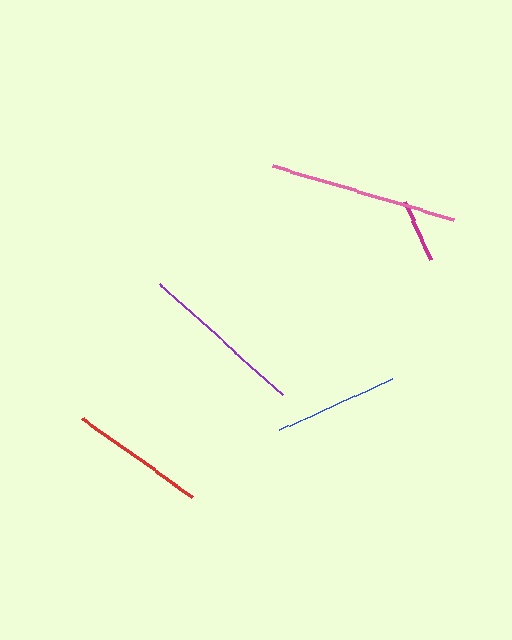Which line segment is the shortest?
The magenta line is the shortest at approximately 63 pixels.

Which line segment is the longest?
The pink line is the longest at approximately 188 pixels.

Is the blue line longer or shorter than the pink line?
The pink line is longer than the blue line.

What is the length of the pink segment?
The pink segment is approximately 188 pixels long.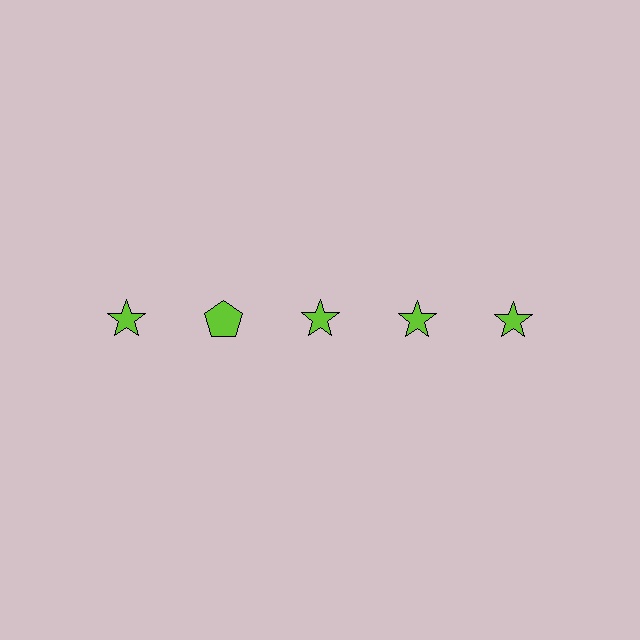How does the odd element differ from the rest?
It has a different shape: pentagon instead of star.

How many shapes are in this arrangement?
There are 5 shapes arranged in a grid pattern.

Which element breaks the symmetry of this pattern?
The lime pentagon in the top row, second from left column breaks the symmetry. All other shapes are lime stars.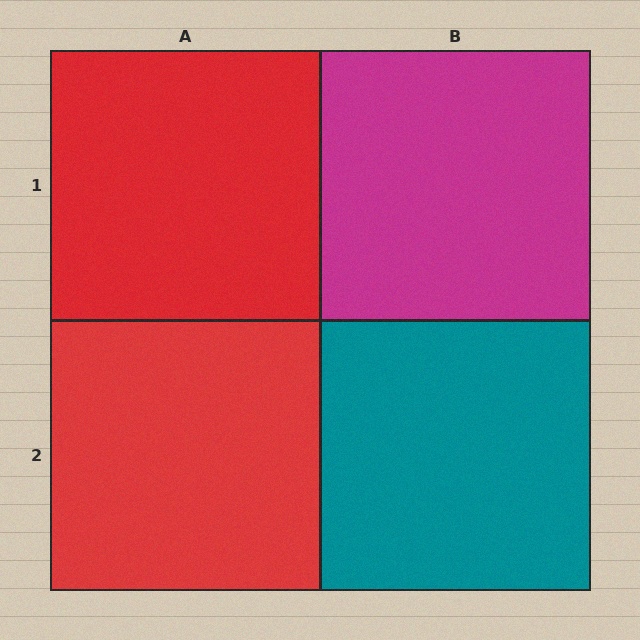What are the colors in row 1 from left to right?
Red, magenta.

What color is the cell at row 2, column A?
Red.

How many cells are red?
2 cells are red.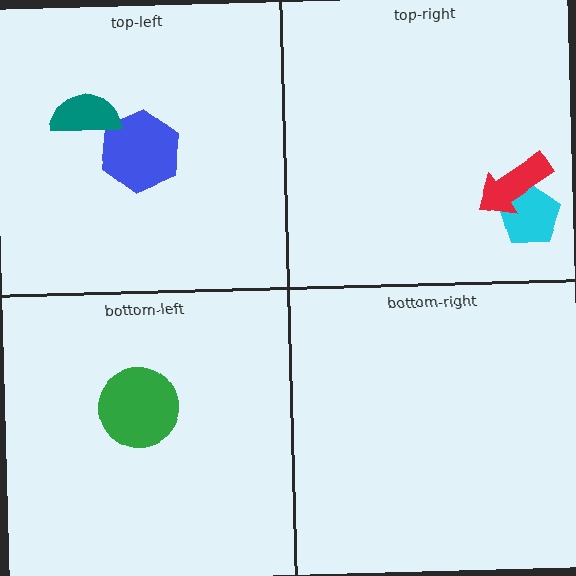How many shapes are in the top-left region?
2.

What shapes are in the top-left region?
The blue hexagon, the teal semicircle.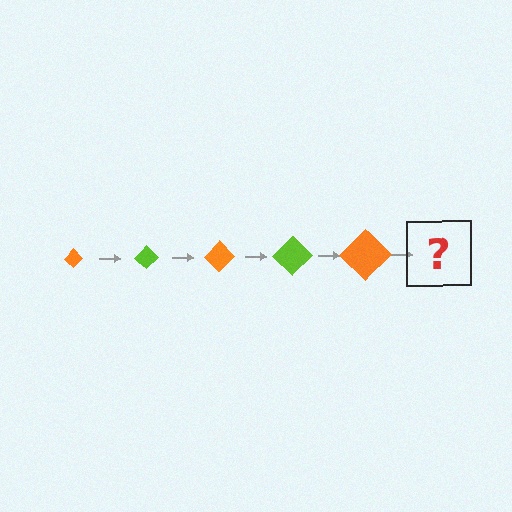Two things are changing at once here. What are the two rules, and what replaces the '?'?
The two rules are that the diamond grows larger each step and the color cycles through orange and lime. The '?' should be a lime diamond, larger than the previous one.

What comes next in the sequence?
The next element should be a lime diamond, larger than the previous one.